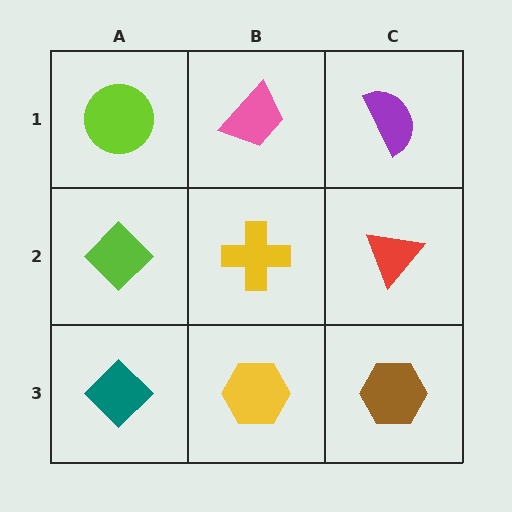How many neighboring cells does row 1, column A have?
2.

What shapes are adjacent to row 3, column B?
A yellow cross (row 2, column B), a teal diamond (row 3, column A), a brown hexagon (row 3, column C).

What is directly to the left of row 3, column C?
A yellow hexagon.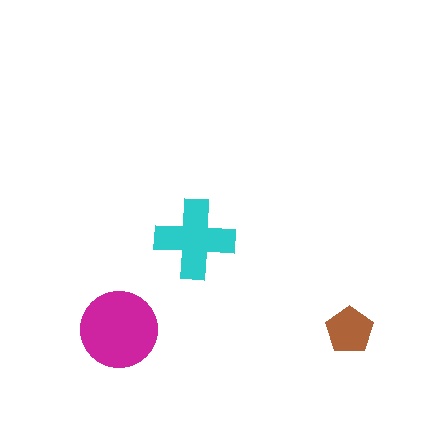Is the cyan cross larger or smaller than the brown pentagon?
Larger.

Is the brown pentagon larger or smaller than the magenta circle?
Smaller.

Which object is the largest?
The magenta circle.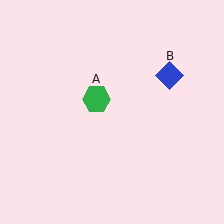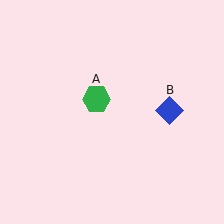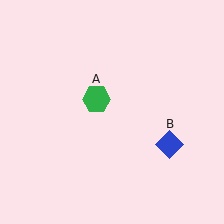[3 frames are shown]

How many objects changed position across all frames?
1 object changed position: blue diamond (object B).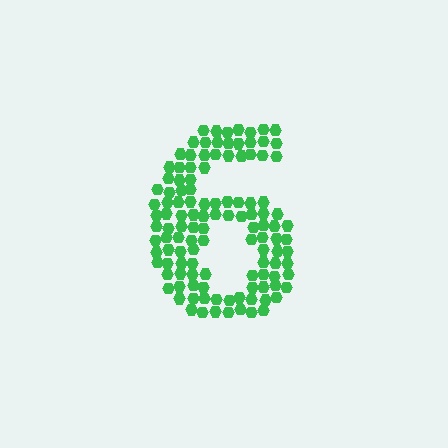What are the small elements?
The small elements are hexagons.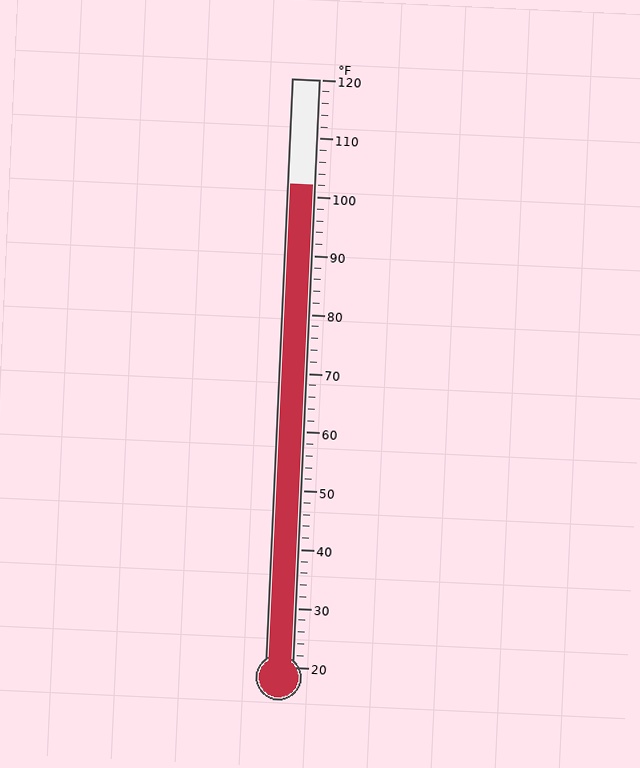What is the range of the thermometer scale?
The thermometer scale ranges from 20°F to 120°F.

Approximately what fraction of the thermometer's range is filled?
The thermometer is filled to approximately 80% of its range.